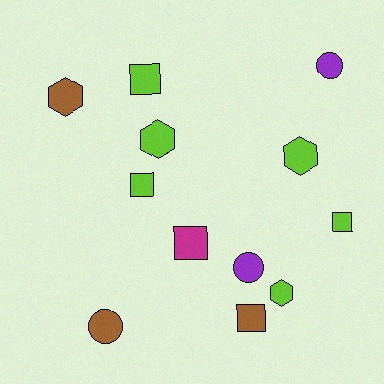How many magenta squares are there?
There is 1 magenta square.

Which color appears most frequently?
Lime, with 6 objects.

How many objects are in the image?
There are 12 objects.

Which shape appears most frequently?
Square, with 5 objects.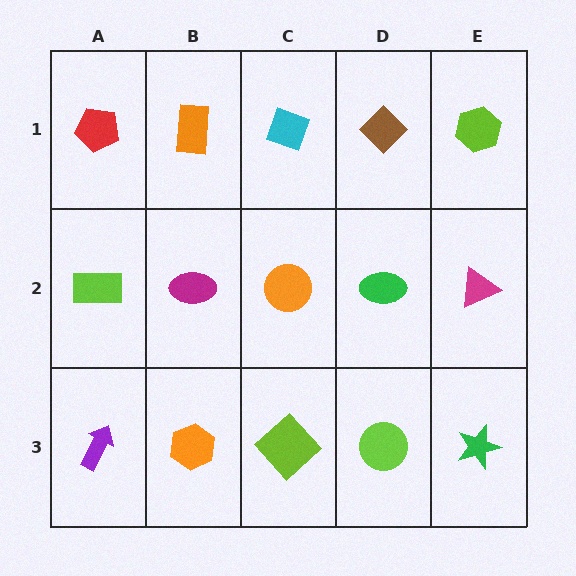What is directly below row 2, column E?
A green star.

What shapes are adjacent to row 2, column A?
A red pentagon (row 1, column A), a purple arrow (row 3, column A), a magenta ellipse (row 2, column B).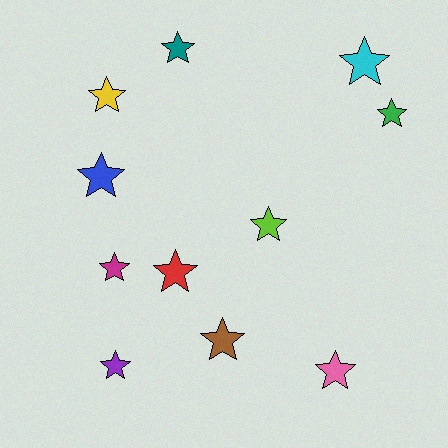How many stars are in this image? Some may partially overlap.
There are 11 stars.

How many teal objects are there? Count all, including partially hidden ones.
There is 1 teal object.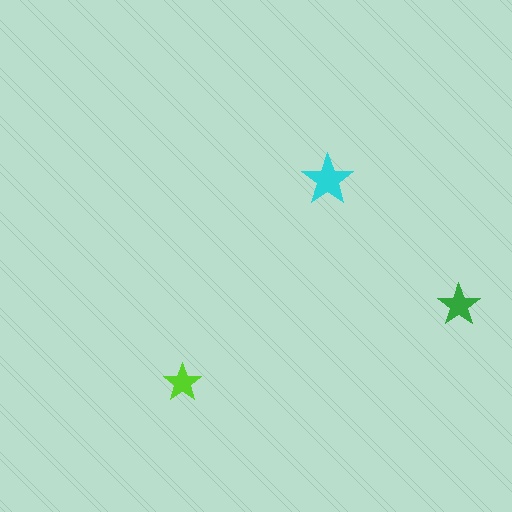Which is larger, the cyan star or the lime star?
The cyan one.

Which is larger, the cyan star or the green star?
The cyan one.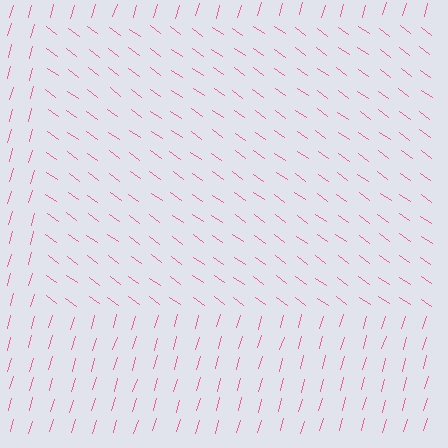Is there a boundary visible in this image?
Yes, there is a texture boundary formed by a change in line orientation.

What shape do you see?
I see a rectangle.